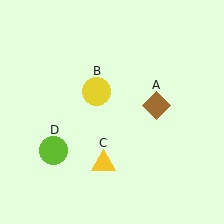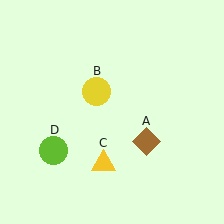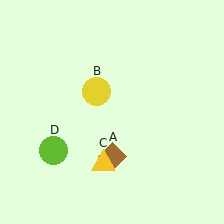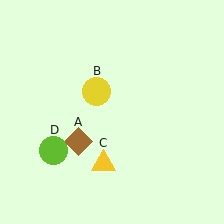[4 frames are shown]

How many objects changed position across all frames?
1 object changed position: brown diamond (object A).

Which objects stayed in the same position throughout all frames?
Yellow circle (object B) and yellow triangle (object C) and lime circle (object D) remained stationary.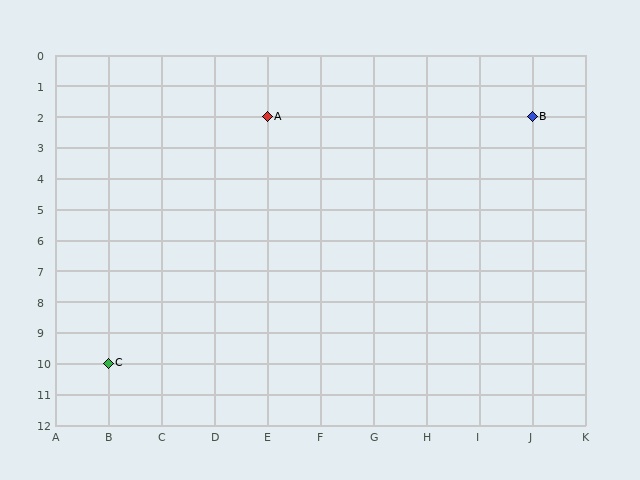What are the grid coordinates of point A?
Point A is at grid coordinates (E, 2).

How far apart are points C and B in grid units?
Points C and B are 8 columns and 8 rows apart (about 11.3 grid units diagonally).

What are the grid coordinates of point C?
Point C is at grid coordinates (B, 10).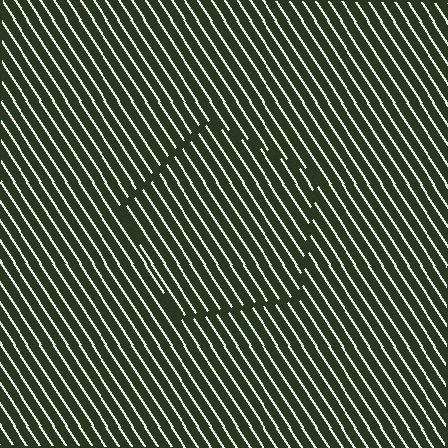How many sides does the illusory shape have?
5 sides — the line-ends trace a pentagon.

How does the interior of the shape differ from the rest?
The interior of the shape contains the same grating, shifted by half a period — the contour is defined by the phase discontinuity where line-ends from the inner and outer gratings abut.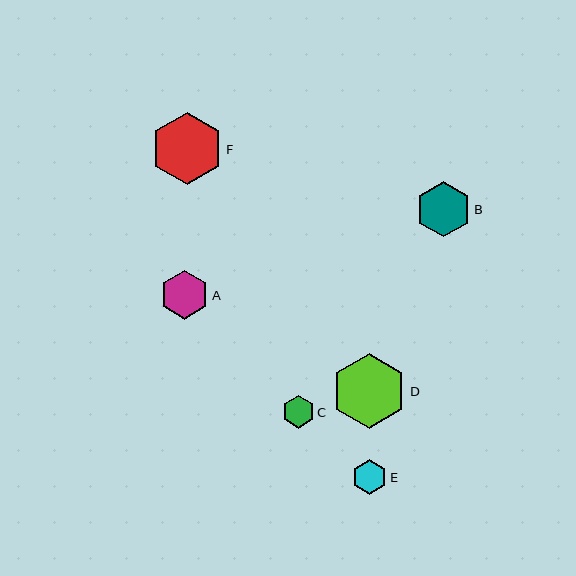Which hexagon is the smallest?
Hexagon C is the smallest with a size of approximately 32 pixels.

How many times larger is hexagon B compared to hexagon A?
Hexagon B is approximately 1.1 times the size of hexagon A.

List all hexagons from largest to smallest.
From largest to smallest: D, F, B, A, E, C.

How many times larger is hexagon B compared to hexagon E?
Hexagon B is approximately 1.6 times the size of hexagon E.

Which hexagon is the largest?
Hexagon D is the largest with a size of approximately 75 pixels.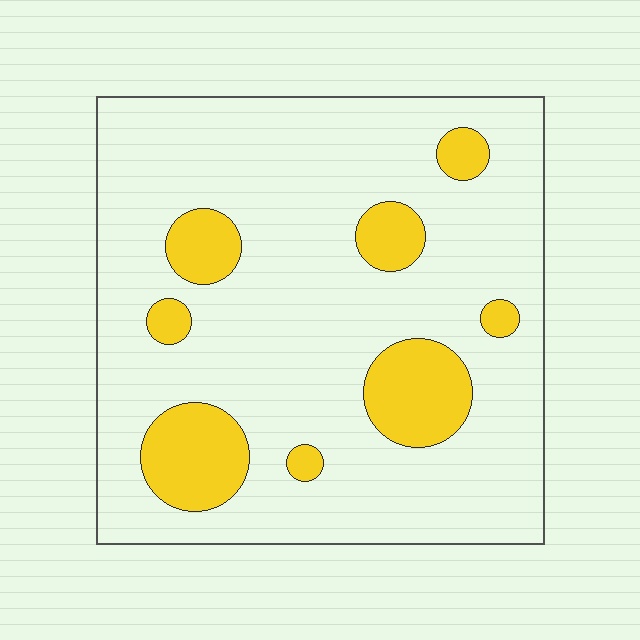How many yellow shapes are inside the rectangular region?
8.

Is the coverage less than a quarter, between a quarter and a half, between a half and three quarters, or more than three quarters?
Less than a quarter.